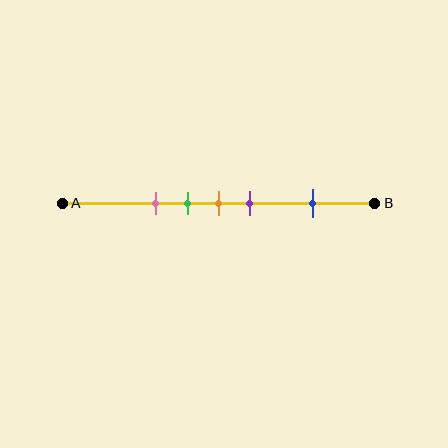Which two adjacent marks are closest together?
The green and orange marks are the closest adjacent pair.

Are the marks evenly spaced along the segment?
No, the marks are not evenly spaced.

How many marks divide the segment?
There are 5 marks dividing the segment.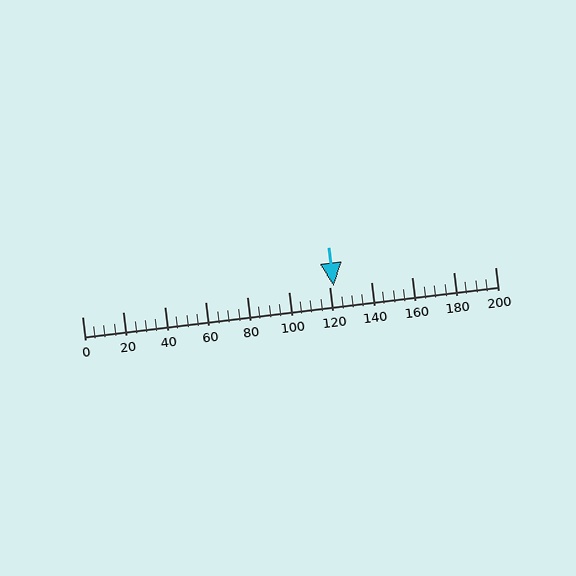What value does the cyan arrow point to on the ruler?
The cyan arrow points to approximately 122.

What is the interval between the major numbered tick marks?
The major tick marks are spaced 20 units apart.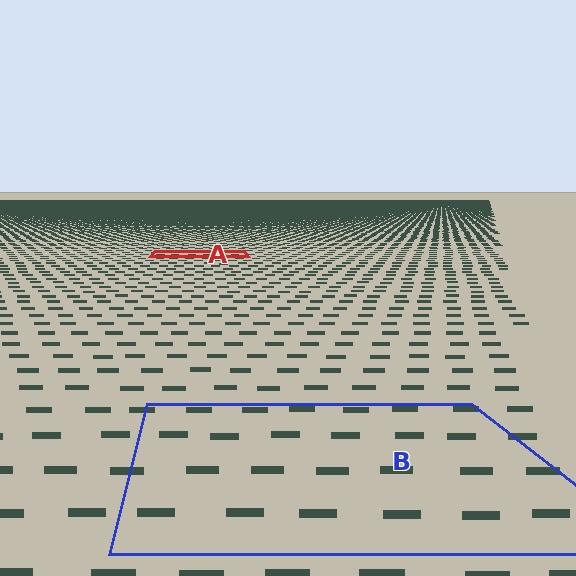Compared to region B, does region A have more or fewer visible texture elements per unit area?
Region A has more texture elements per unit area — they are packed more densely because it is farther away.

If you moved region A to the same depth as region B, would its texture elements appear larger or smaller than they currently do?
They would appear larger. At a closer depth, the same texture elements are projected at a bigger on-screen size.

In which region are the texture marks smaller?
The texture marks are smaller in region A, because it is farther away.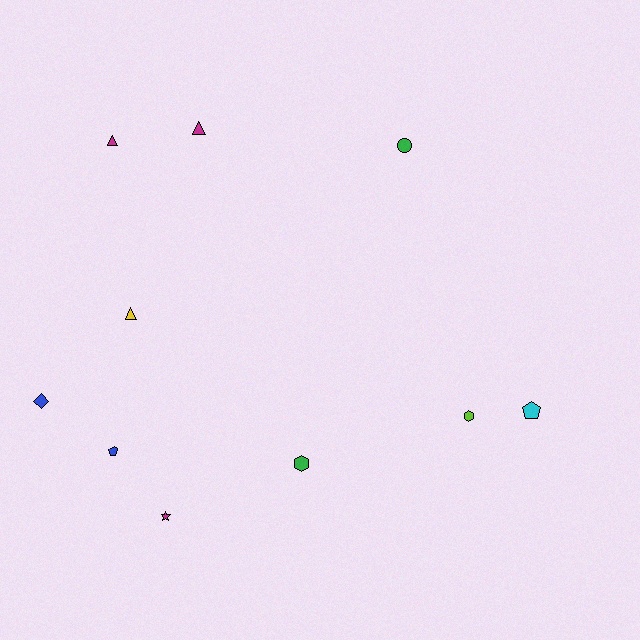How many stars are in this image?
There is 1 star.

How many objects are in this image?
There are 10 objects.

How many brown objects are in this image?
There are no brown objects.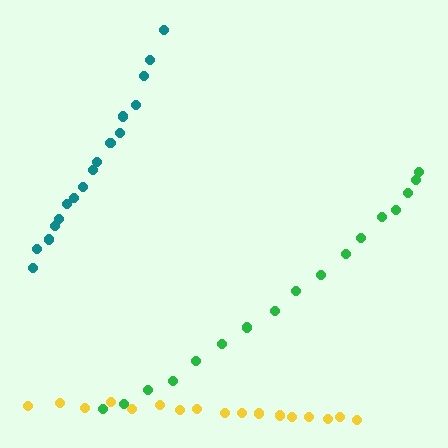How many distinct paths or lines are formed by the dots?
There are 3 distinct paths.